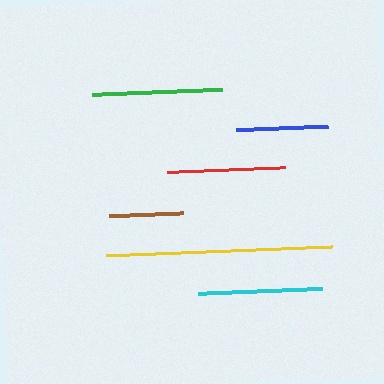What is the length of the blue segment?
The blue segment is approximately 92 pixels long.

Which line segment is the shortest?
The brown line is the shortest at approximately 74 pixels.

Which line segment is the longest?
The yellow line is the longest at approximately 226 pixels.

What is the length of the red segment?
The red segment is approximately 117 pixels long.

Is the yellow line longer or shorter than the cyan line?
The yellow line is longer than the cyan line.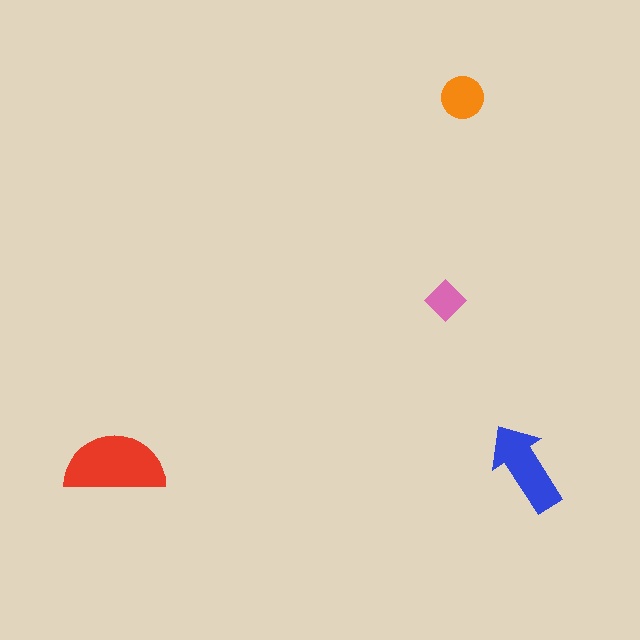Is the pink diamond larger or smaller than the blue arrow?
Smaller.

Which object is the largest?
The red semicircle.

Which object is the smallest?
The pink diamond.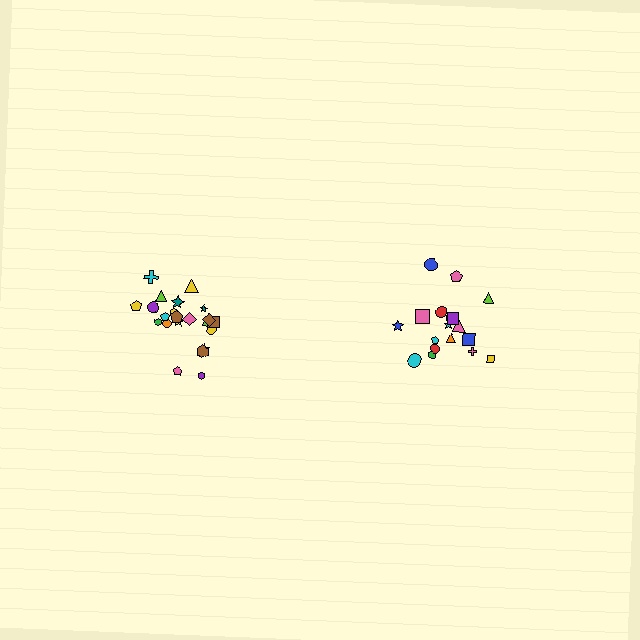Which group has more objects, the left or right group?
The left group.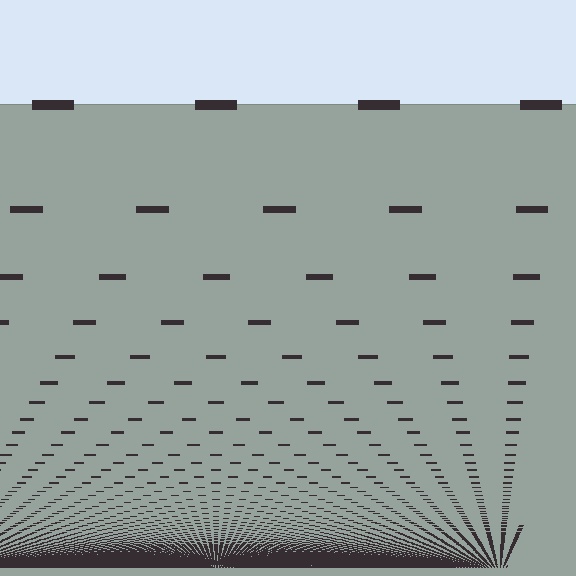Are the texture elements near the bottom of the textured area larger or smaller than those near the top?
Smaller. The gradient is inverted — elements near the bottom are smaller and denser.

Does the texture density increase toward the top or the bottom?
Density increases toward the bottom.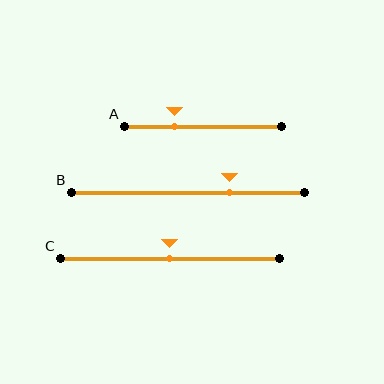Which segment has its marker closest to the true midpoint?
Segment C has its marker closest to the true midpoint.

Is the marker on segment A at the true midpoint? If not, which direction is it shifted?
No, the marker on segment A is shifted to the left by about 18% of the segment length.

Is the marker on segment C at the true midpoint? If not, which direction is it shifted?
Yes, the marker on segment C is at the true midpoint.